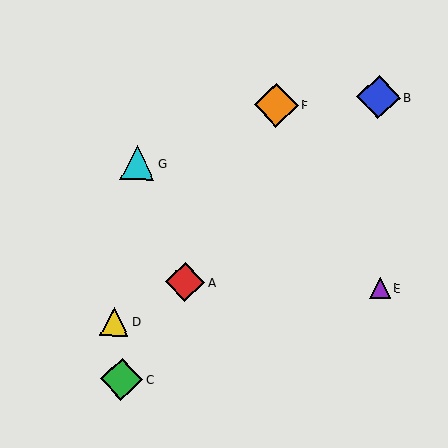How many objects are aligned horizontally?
2 objects (A, E) are aligned horizontally.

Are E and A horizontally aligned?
Yes, both are at y≈288.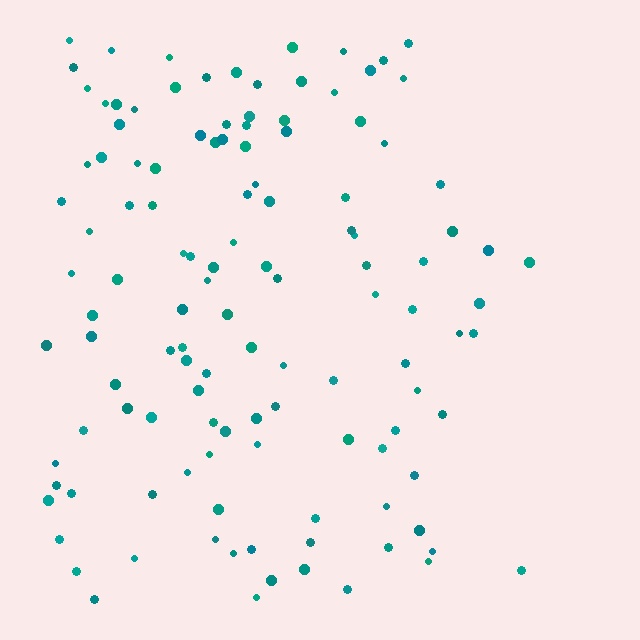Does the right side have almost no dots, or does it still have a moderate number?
Still a moderate number, just noticeably fewer than the left.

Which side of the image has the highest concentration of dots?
The left.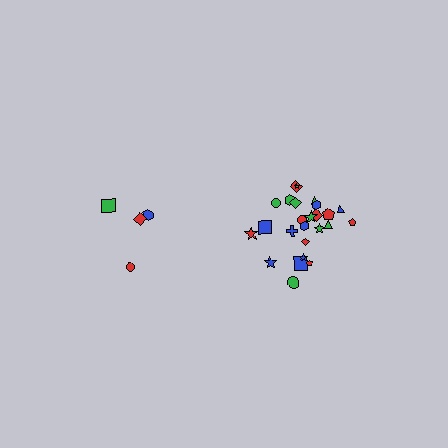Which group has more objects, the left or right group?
The right group.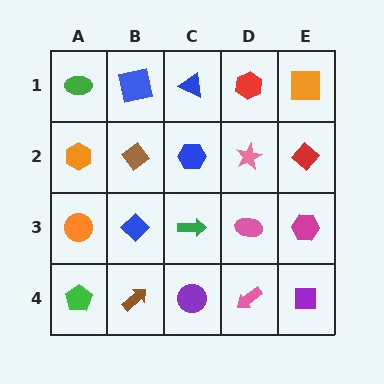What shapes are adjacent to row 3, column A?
An orange hexagon (row 2, column A), a green pentagon (row 4, column A), a blue diamond (row 3, column B).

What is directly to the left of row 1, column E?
A red hexagon.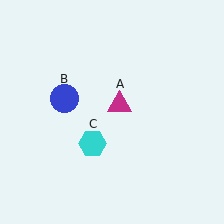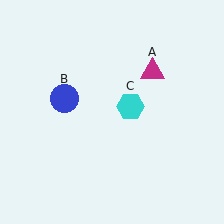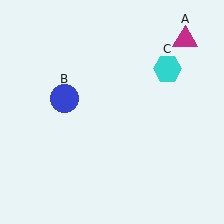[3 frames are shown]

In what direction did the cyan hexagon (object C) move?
The cyan hexagon (object C) moved up and to the right.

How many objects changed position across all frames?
2 objects changed position: magenta triangle (object A), cyan hexagon (object C).